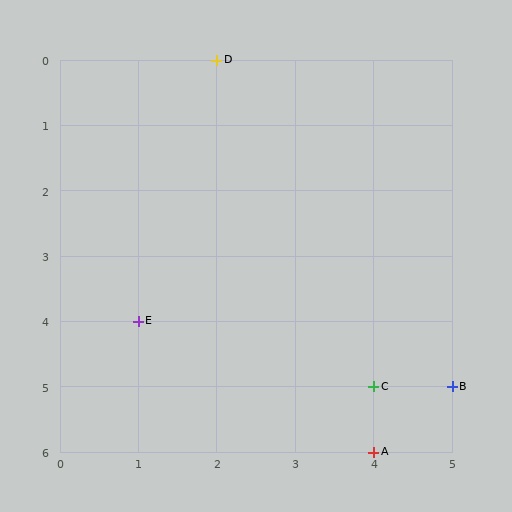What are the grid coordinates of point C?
Point C is at grid coordinates (4, 5).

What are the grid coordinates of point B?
Point B is at grid coordinates (5, 5).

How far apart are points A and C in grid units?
Points A and C are 1 row apart.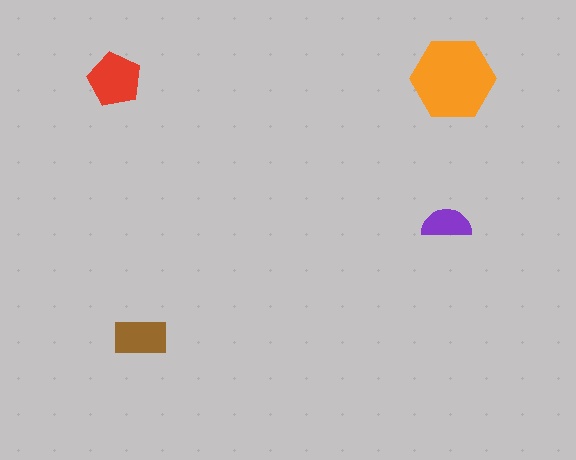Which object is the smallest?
The purple semicircle.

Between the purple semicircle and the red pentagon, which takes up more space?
The red pentagon.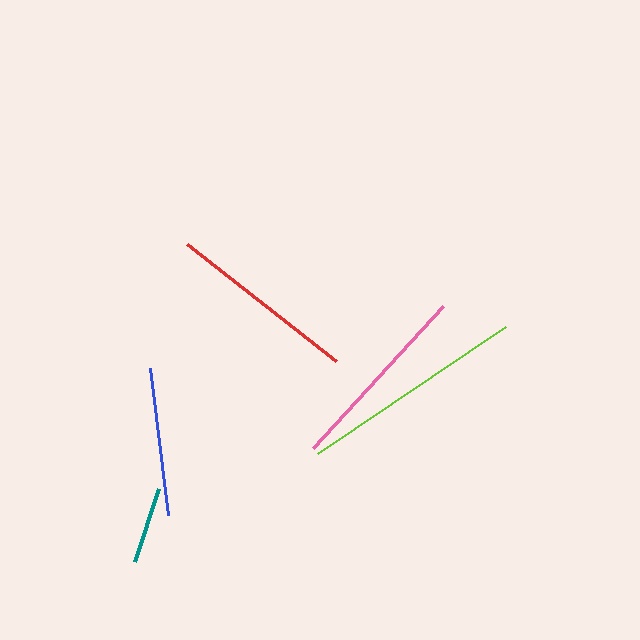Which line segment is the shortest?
The teal line is the shortest at approximately 77 pixels.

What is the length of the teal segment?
The teal segment is approximately 77 pixels long.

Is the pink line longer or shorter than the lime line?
The lime line is longer than the pink line.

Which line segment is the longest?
The lime line is the longest at approximately 227 pixels.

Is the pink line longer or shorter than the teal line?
The pink line is longer than the teal line.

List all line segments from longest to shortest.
From longest to shortest: lime, pink, red, blue, teal.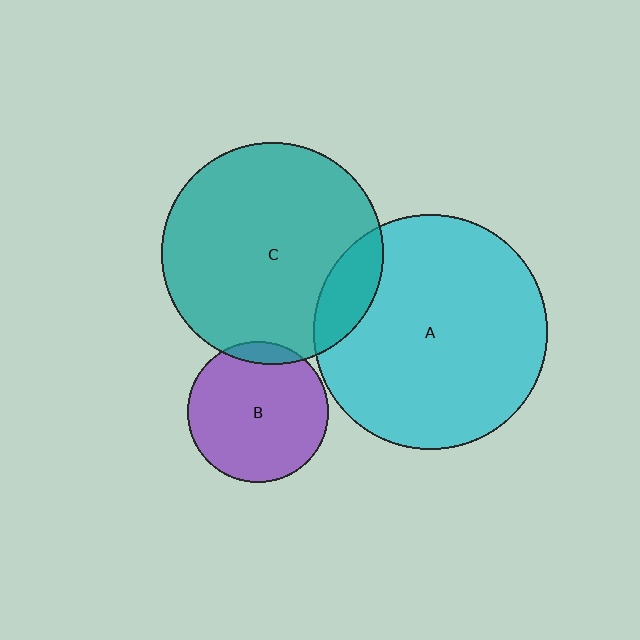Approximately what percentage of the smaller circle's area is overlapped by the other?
Approximately 15%.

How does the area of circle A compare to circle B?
Approximately 2.8 times.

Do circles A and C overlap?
Yes.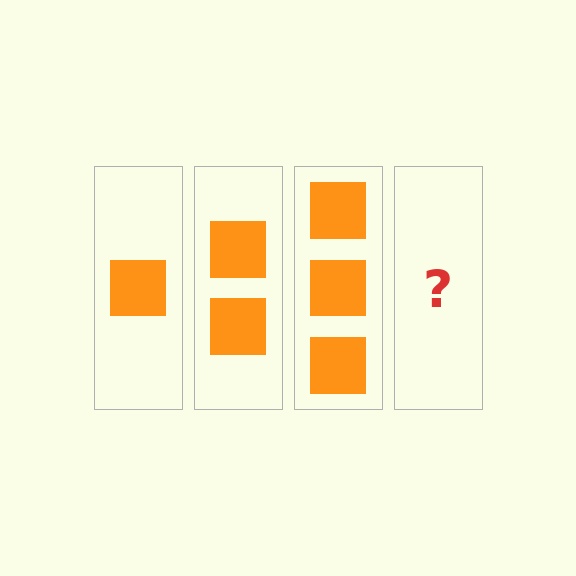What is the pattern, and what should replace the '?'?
The pattern is that each step adds one more square. The '?' should be 4 squares.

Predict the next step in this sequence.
The next step is 4 squares.